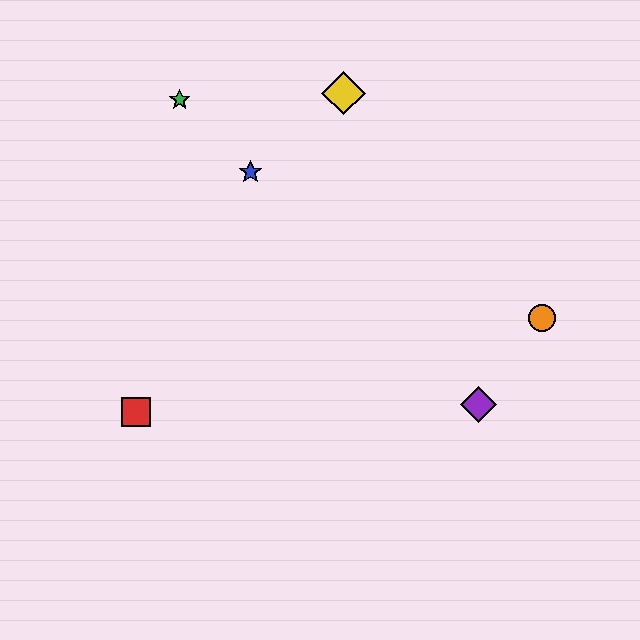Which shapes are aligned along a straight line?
The blue star, the green star, the purple diamond are aligned along a straight line.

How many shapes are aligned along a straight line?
3 shapes (the blue star, the green star, the purple diamond) are aligned along a straight line.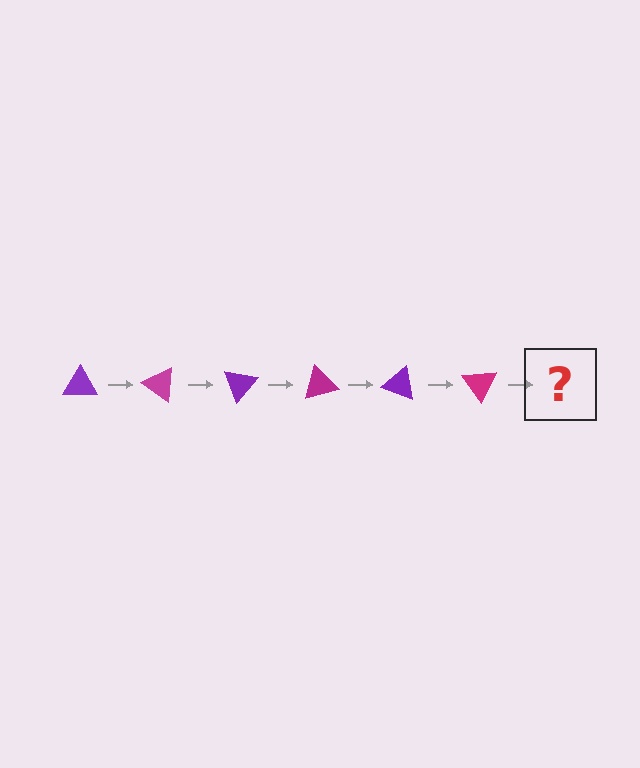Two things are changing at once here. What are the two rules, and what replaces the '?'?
The two rules are that it rotates 35 degrees each step and the color cycles through purple and magenta. The '?' should be a purple triangle, rotated 210 degrees from the start.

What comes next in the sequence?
The next element should be a purple triangle, rotated 210 degrees from the start.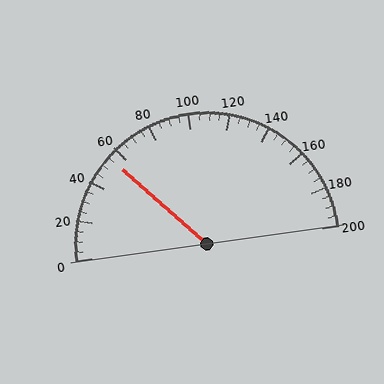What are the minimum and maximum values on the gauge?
The gauge ranges from 0 to 200.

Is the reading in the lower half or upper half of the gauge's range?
The reading is in the lower half of the range (0 to 200).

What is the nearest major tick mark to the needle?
The nearest major tick mark is 60.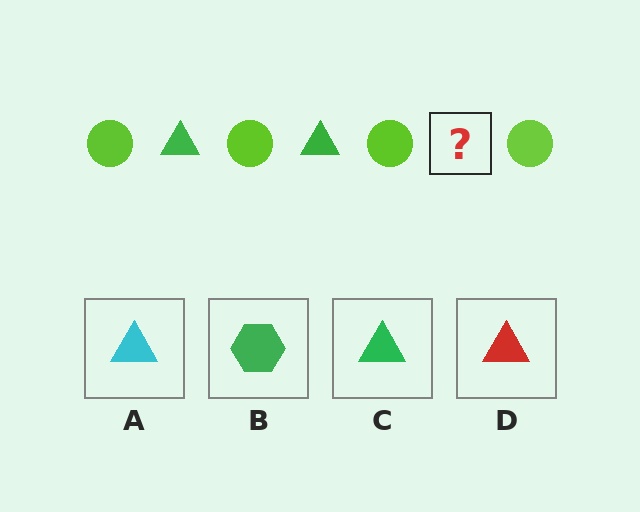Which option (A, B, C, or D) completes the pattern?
C.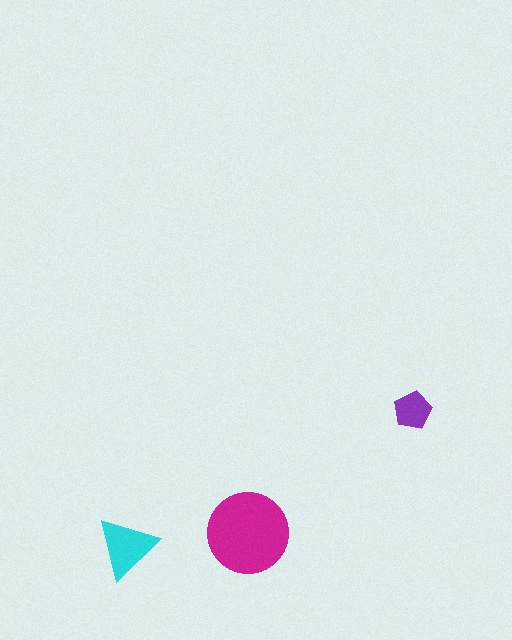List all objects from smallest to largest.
The purple pentagon, the cyan triangle, the magenta circle.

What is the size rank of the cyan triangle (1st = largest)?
2nd.